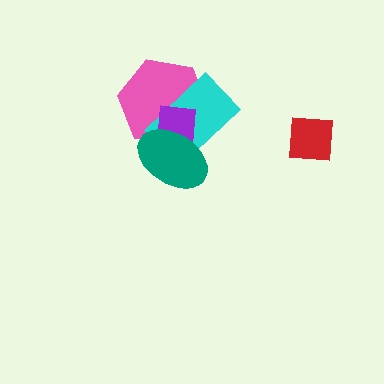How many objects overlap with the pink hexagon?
3 objects overlap with the pink hexagon.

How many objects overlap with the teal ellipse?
3 objects overlap with the teal ellipse.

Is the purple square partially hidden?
Yes, it is partially covered by another shape.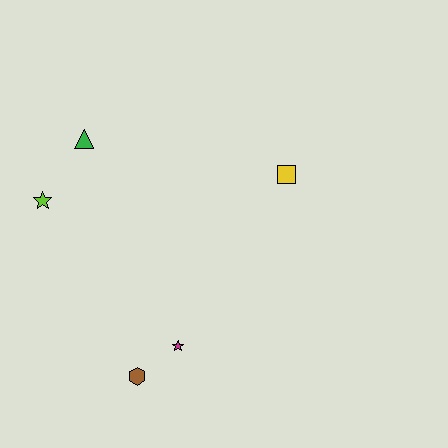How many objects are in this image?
There are 5 objects.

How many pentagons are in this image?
There are no pentagons.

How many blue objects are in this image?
There are no blue objects.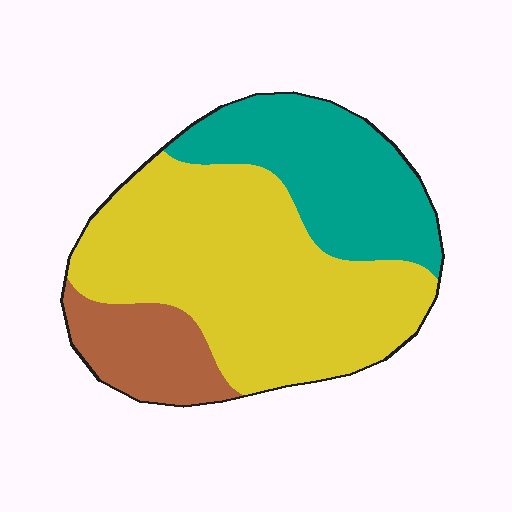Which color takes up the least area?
Brown, at roughly 15%.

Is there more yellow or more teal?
Yellow.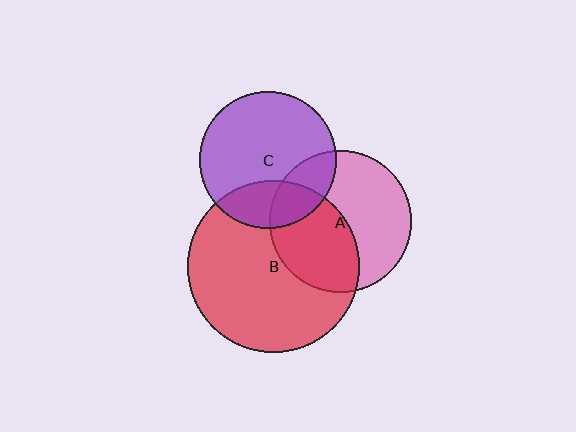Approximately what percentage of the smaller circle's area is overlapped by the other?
Approximately 25%.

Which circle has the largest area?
Circle B (red).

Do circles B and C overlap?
Yes.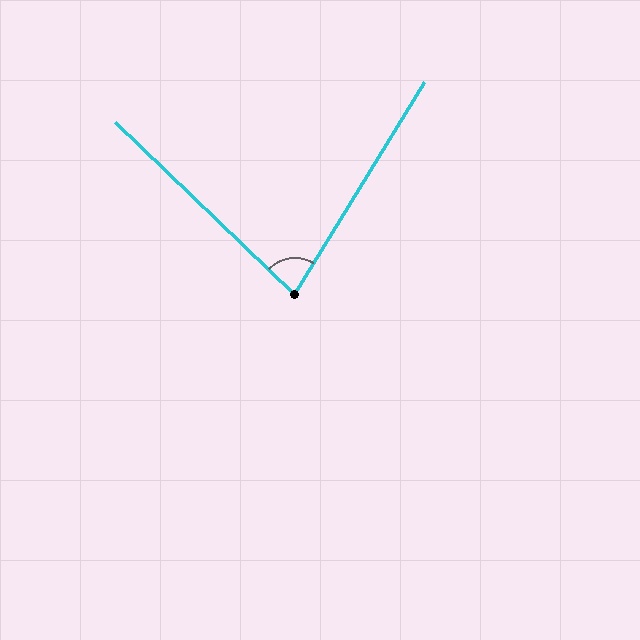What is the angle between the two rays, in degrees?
Approximately 78 degrees.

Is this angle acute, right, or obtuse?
It is acute.